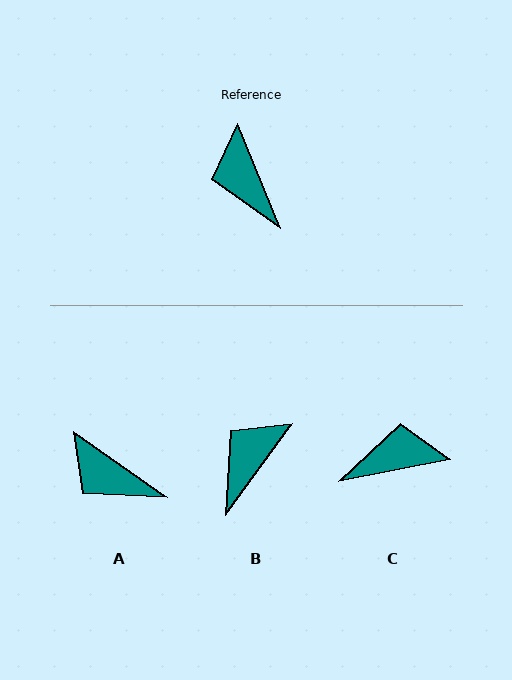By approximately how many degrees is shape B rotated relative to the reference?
Approximately 58 degrees clockwise.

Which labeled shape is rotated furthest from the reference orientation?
C, about 101 degrees away.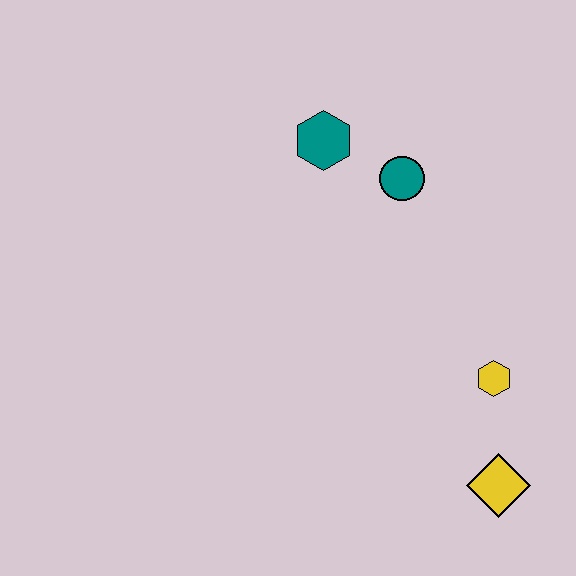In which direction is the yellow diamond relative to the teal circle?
The yellow diamond is below the teal circle.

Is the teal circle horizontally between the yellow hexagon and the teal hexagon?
Yes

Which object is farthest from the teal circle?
The yellow diamond is farthest from the teal circle.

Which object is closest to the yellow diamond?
The yellow hexagon is closest to the yellow diamond.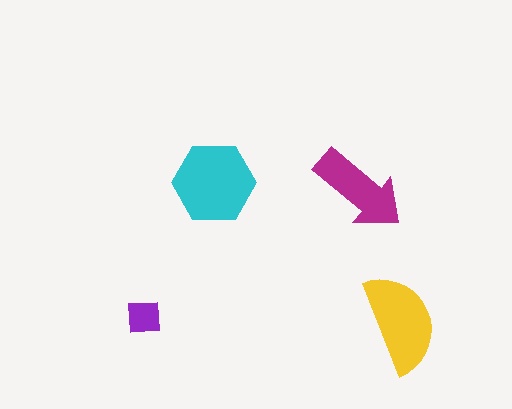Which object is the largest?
The cyan hexagon.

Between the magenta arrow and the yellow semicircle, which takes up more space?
The yellow semicircle.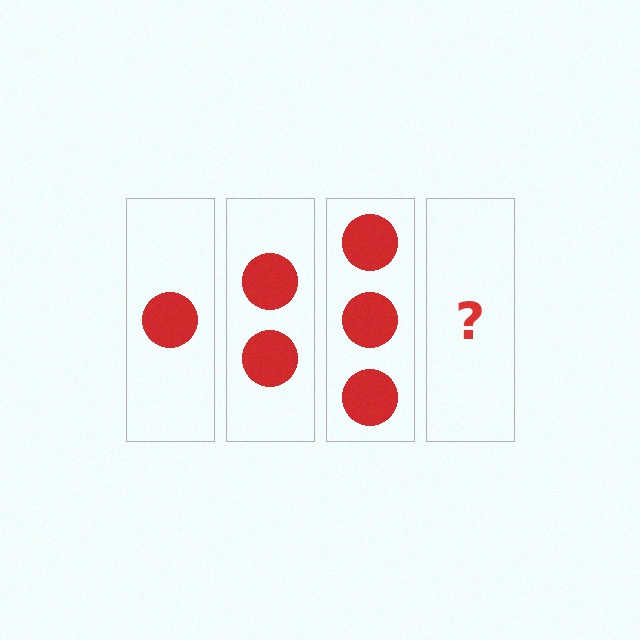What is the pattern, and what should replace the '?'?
The pattern is that each step adds one more circle. The '?' should be 4 circles.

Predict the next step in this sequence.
The next step is 4 circles.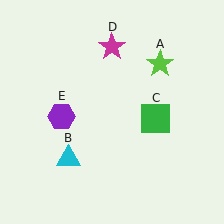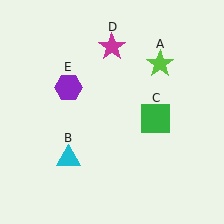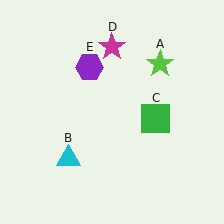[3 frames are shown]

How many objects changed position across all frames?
1 object changed position: purple hexagon (object E).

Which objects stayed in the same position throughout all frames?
Lime star (object A) and cyan triangle (object B) and green square (object C) and magenta star (object D) remained stationary.